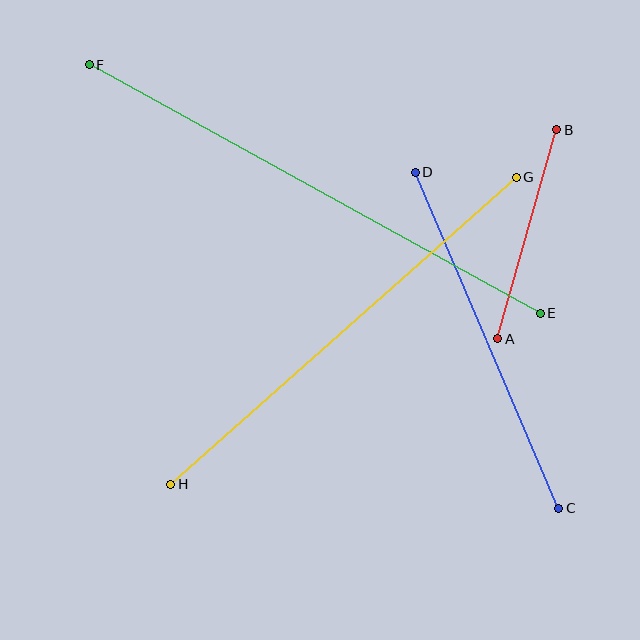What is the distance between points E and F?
The distance is approximately 515 pixels.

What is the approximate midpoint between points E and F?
The midpoint is at approximately (315, 189) pixels.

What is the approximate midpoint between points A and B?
The midpoint is at approximately (527, 234) pixels.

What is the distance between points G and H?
The distance is approximately 462 pixels.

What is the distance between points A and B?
The distance is approximately 217 pixels.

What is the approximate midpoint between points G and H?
The midpoint is at approximately (344, 331) pixels.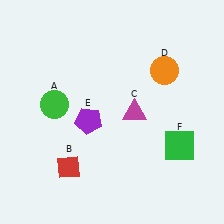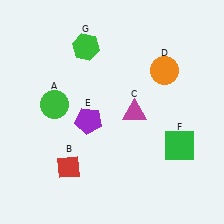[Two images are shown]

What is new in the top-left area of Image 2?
A green hexagon (G) was added in the top-left area of Image 2.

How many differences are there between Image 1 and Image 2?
There is 1 difference between the two images.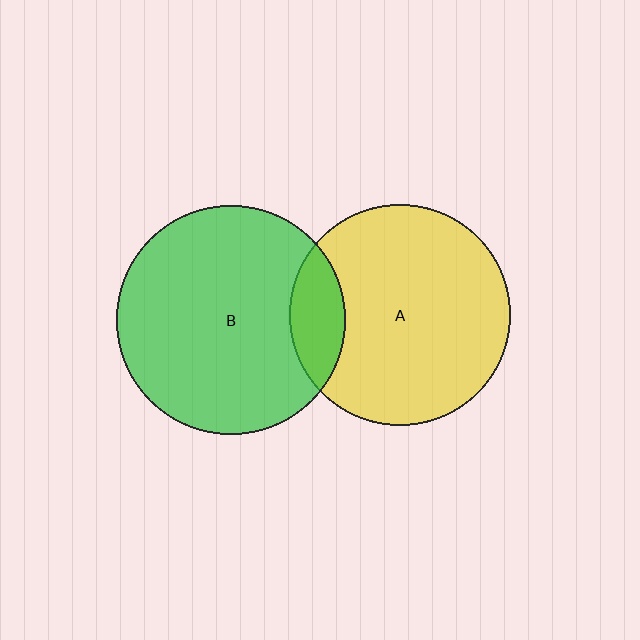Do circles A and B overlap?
Yes.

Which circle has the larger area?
Circle B (green).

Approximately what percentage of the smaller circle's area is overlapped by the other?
Approximately 15%.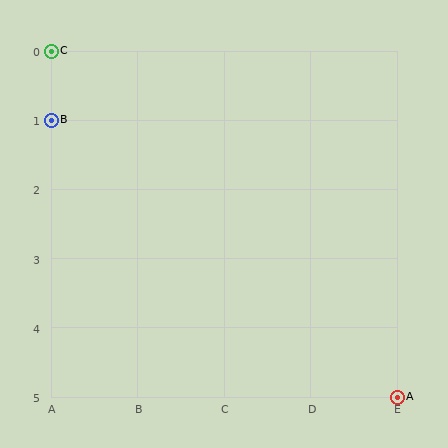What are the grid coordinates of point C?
Point C is at grid coordinates (A, 0).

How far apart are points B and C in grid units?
Points B and C are 1 row apart.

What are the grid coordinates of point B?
Point B is at grid coordinates (A, 1).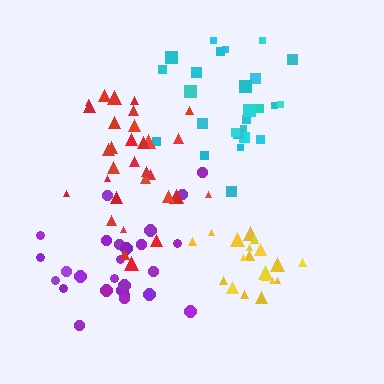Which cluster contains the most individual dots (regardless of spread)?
Red (31).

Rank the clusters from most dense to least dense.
yellow, cyan, red, purple.